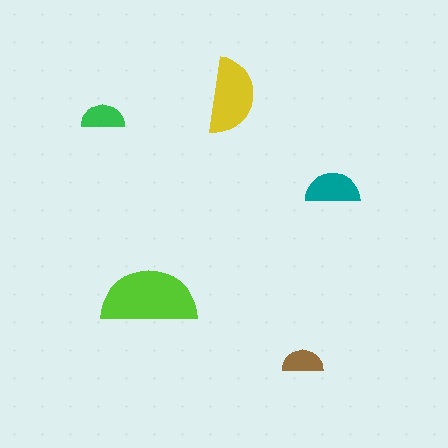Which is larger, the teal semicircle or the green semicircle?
The teal one.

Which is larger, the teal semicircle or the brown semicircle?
The teal one.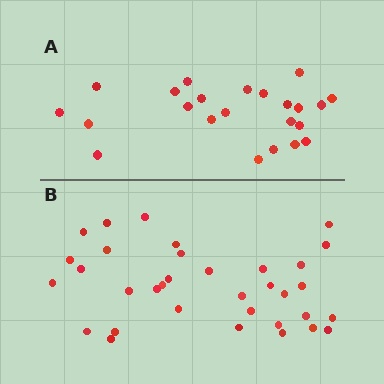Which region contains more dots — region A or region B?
Region B (the bottom region) has more dots.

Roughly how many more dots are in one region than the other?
Region B has roughly 12 or so more dots than region A.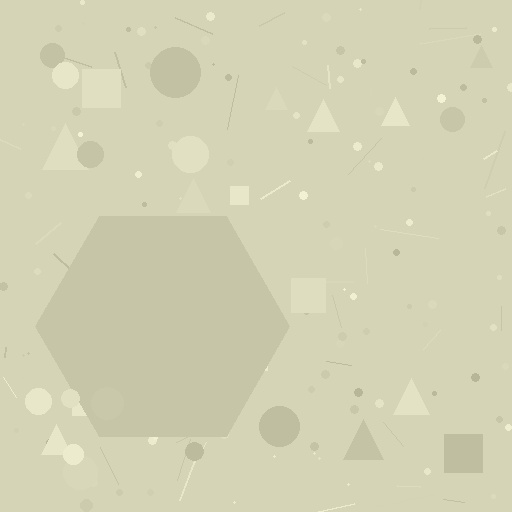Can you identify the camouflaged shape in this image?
The camouflaged shape is a hexagon.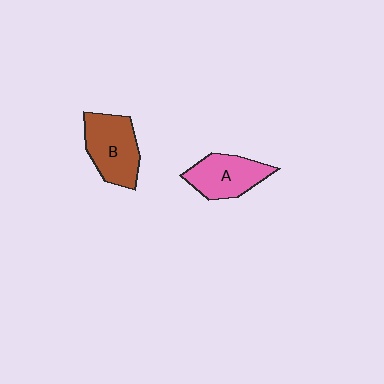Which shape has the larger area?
Shape B (brown).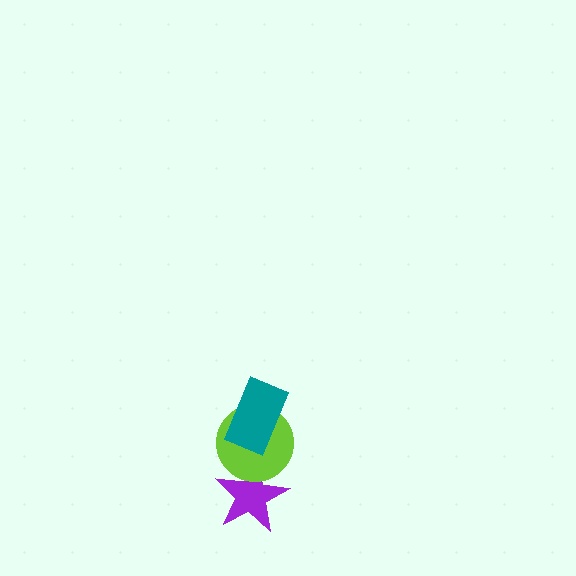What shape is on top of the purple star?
The lime circle is on top of the purple star.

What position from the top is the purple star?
The purple star is 3rd from the top.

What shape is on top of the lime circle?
The teal rectangle is on top of the lime circle.